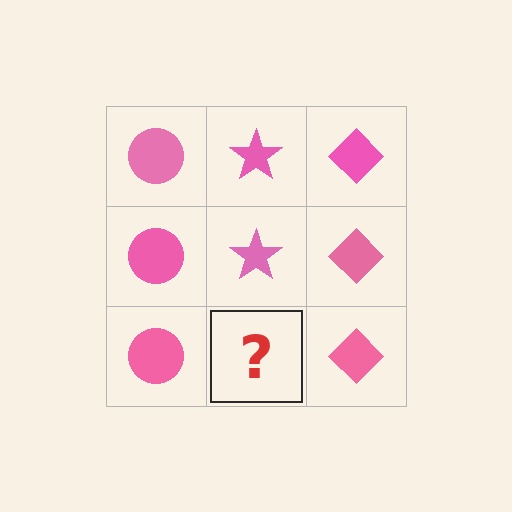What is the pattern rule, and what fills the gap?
The rule is that each column has a consistent shape. The gap should be filled with a pink star.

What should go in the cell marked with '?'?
The missing cell should contain a pink star.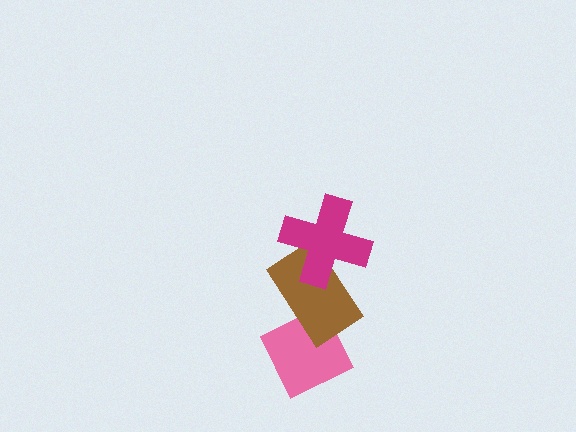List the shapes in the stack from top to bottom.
From top to bottom: the magenta cross, the brown rectangle, the pink diamond.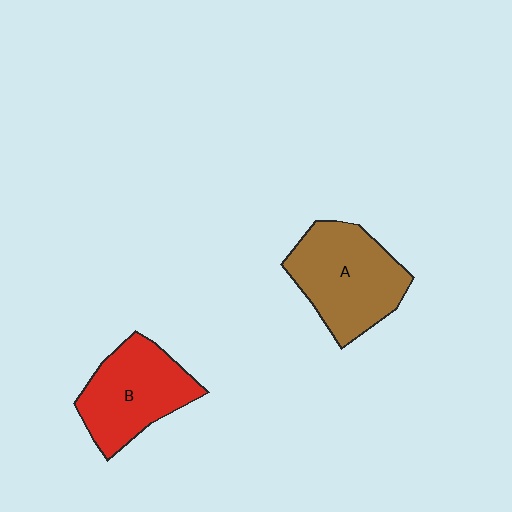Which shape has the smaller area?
Shape B (red).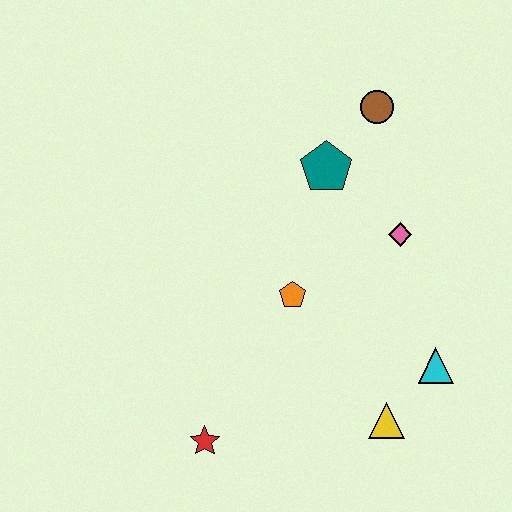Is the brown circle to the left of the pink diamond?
Yes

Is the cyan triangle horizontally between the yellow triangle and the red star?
No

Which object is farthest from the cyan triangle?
The brown circle is farthest from the cyan triangle.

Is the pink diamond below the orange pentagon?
No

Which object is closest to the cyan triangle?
The yellow triangle is closest to the cyan triangle.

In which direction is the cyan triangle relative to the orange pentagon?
The cyan triangle is to the right of the orange pentagon.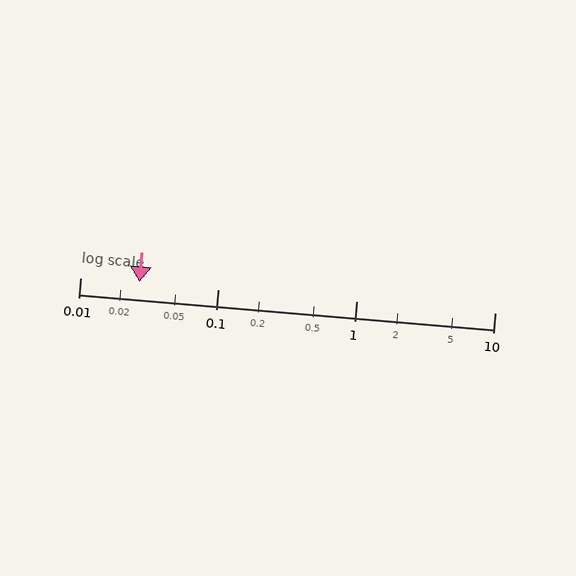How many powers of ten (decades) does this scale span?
The scale spans 3 decades, from 0.01 to 10.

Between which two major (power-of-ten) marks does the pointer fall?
The pointer is between 0.01 and 0.1.